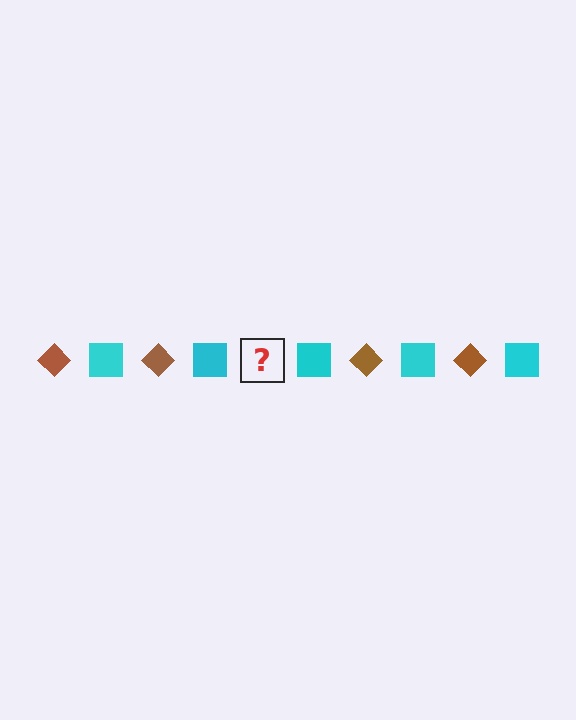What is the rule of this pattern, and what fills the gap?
The rule is that the pattern alternates between brown diamond and cyan square. The gap should be filled with a brown diamond.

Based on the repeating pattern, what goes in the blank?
The blank should be a brown diamond.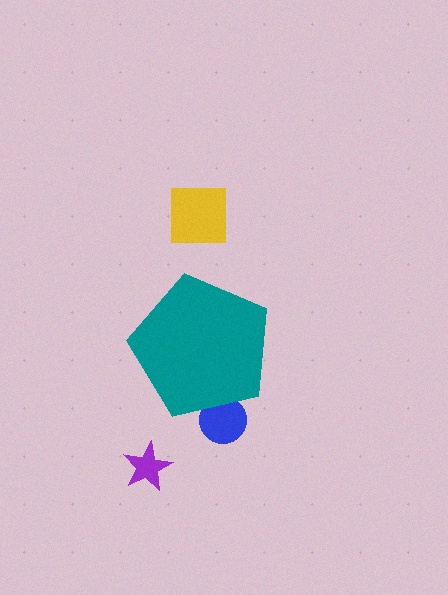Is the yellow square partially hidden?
No, the yellow square is fully visible.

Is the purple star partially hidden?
No, the purple star is fully visible.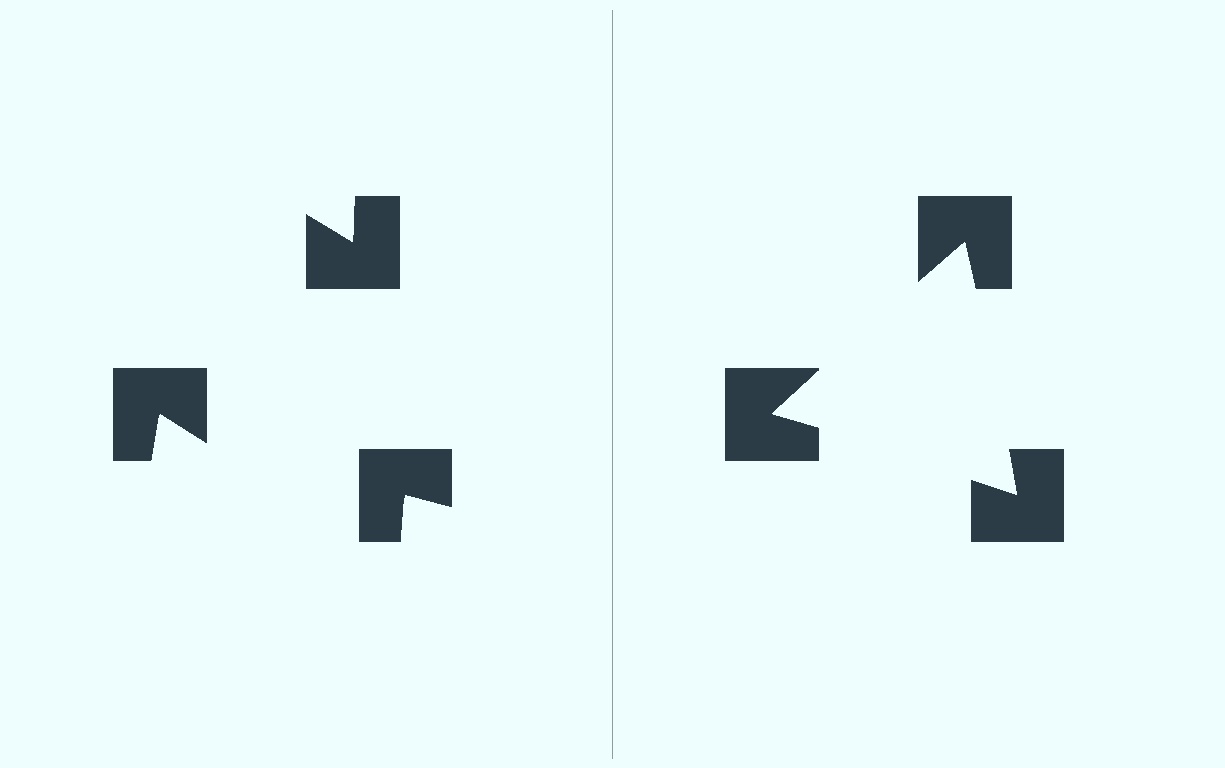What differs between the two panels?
The notched squares are positioned identically on both sides; only the wedge orientations differ. On the right they align to a triangle; on the left they are misaligned.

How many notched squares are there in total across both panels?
6 — 3 on each side.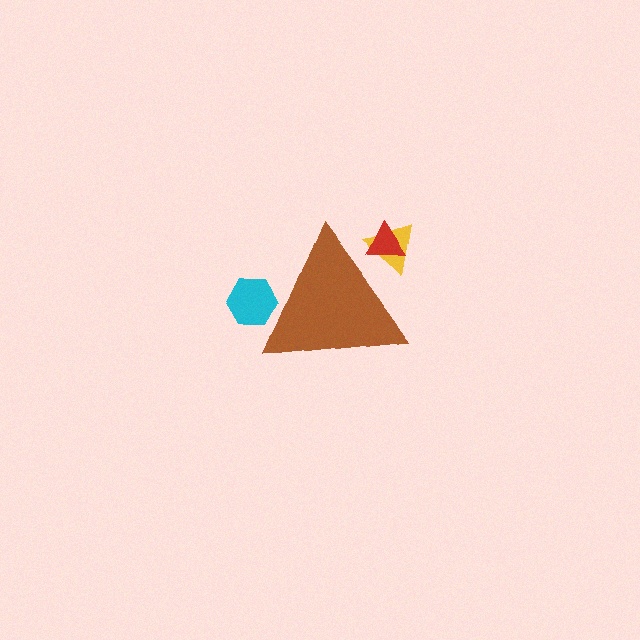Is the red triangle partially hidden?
Yes, the red triangle is partially hidden behind the brown triangle.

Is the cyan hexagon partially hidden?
Yes, the cyan hexagon is partially hidden behind the brown triangle.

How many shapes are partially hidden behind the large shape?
3 shapes are partially hidden.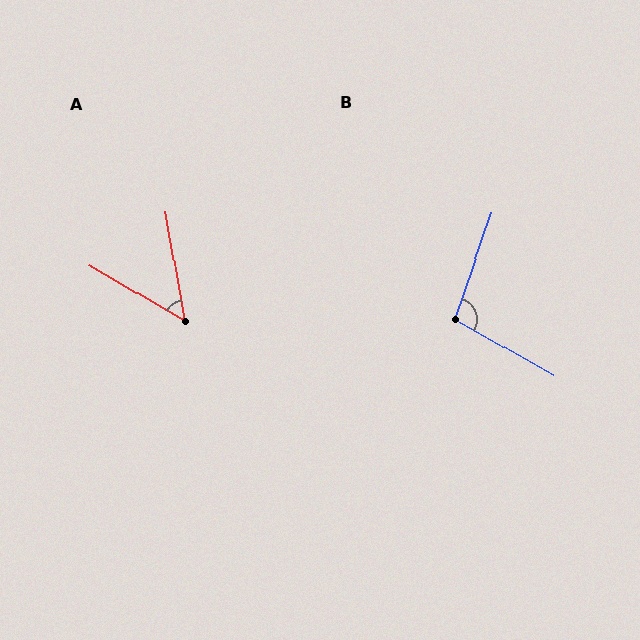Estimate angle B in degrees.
Approximately 101 degrees.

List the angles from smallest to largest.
A (50°), B (101°).